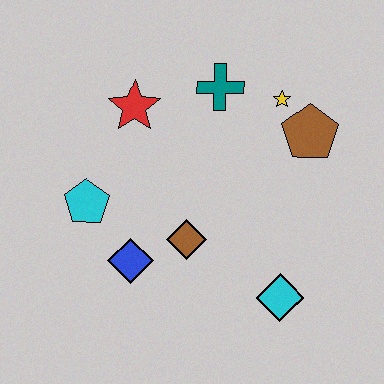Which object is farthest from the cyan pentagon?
The brown pentagon is farthest from the cyan pentagon.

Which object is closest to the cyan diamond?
The brown diamond is closest to the cyan diamond.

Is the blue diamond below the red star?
Yes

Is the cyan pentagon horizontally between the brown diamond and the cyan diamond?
No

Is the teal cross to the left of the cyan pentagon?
No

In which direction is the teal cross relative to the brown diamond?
The teal cross is above the brown diamond.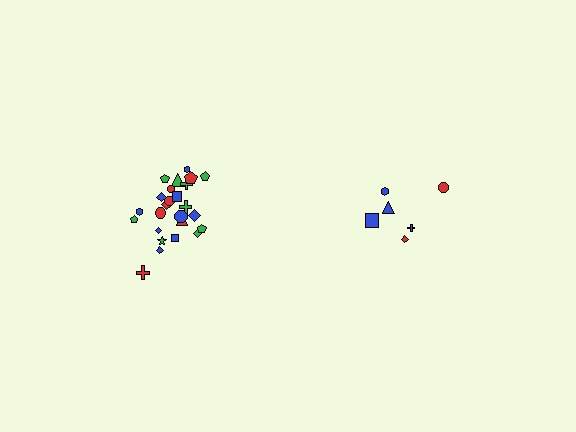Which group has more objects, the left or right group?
The left group.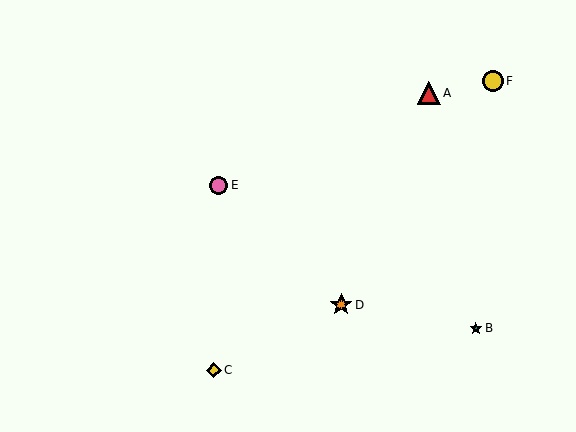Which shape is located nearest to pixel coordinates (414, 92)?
The red triangle (labeled A) at (429, 93) is nearest to that location.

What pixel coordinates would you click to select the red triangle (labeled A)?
Click at (429, 93) to select the red triangle A.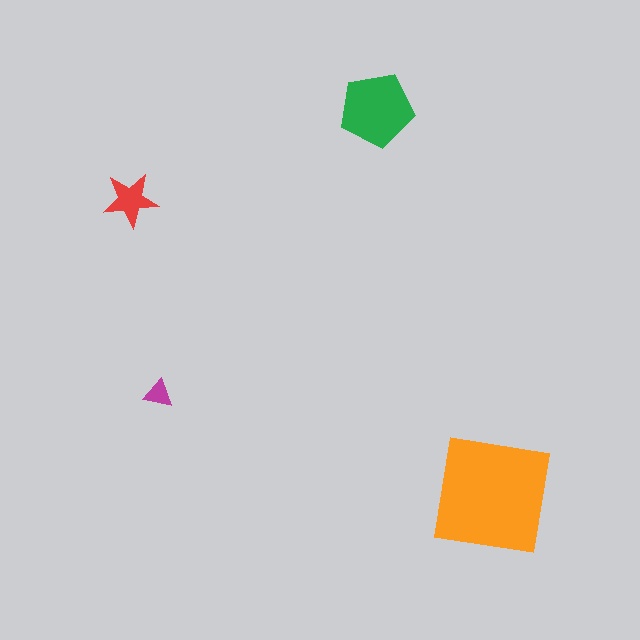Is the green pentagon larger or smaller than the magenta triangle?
Larger.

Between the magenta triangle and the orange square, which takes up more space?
The orange square.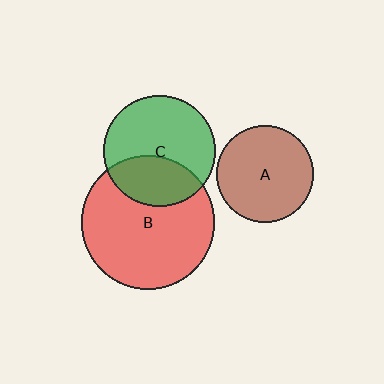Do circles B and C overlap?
Yes.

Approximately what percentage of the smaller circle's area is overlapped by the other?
Approximately 35%.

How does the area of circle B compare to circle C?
Approximately 1.4 times.